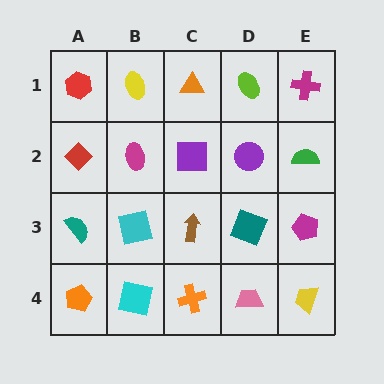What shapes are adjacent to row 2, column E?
A magenta cross (row 1, column E), a magenta pentagon (row 3, column E), a purple circle (row 2, column D).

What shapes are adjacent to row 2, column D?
A lime ellipse (row 1, column D), a teal square (row 3, column D), a purple square (row 2, column C), a green semicircle (row 2, column E).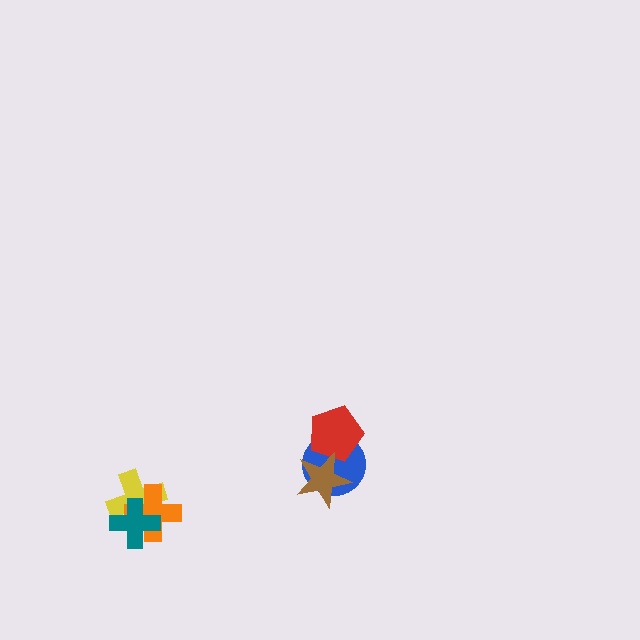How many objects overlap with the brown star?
2 objects overlap with the brown star.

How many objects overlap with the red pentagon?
2 objects overlap with the red pentagon.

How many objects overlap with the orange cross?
2 objects overlap with the orange cross.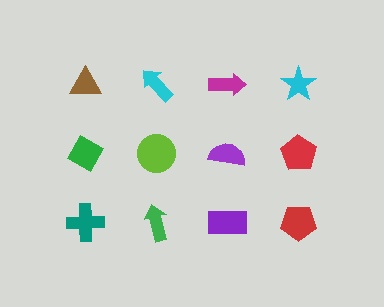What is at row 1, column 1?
A brown triangle.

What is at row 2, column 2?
A lime circle.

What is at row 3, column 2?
A green arrow.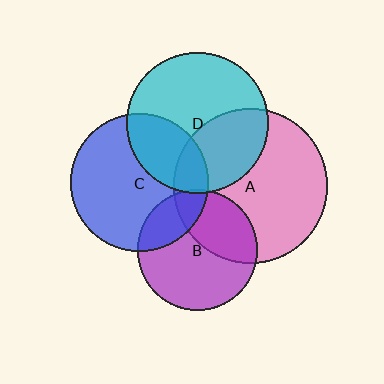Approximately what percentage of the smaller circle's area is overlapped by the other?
Approximately 5%.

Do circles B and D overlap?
Yes.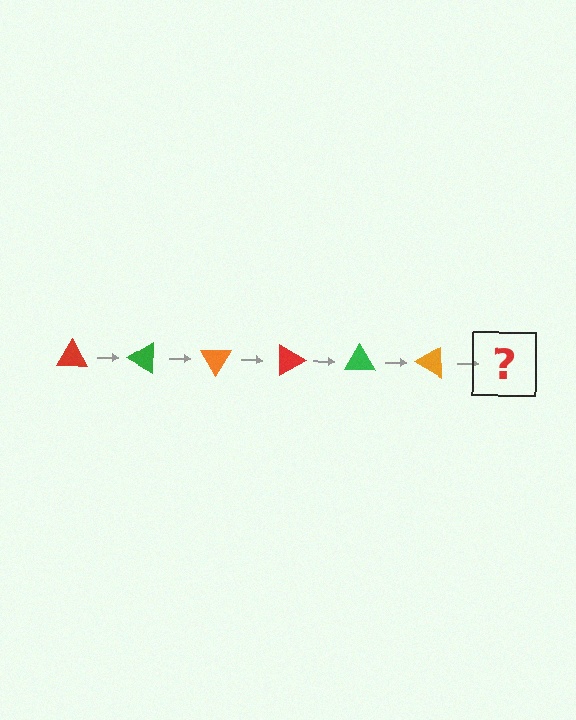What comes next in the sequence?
The next element should be a red triangle, rotated 180 degrees from the start.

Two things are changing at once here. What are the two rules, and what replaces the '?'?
The two rules are that it rotates 30 degrees each step and the color cycles through red, green, and orange. The '?' should be a red triangle, rotated 180 degrees from the start.